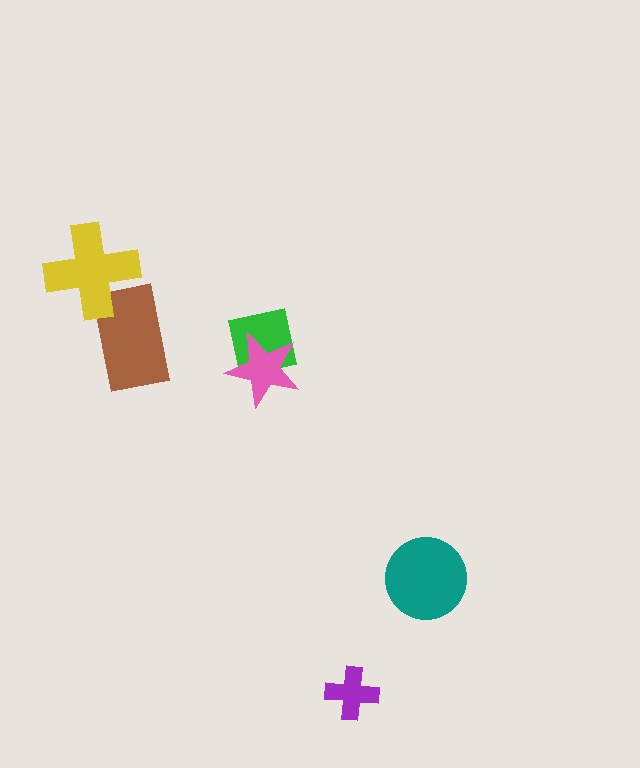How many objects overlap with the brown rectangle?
1 object overlaps with the brown rectangle.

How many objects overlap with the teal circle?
0 objects overlap with the teal circle.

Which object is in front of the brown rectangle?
The yellow cross is in front of the brown rectangle.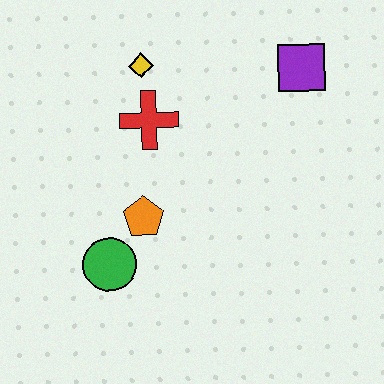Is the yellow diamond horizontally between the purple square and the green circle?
Yes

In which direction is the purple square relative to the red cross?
The purple square is to the right of the red cross.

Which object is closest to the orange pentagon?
The green circle is closest to the orange pentagon.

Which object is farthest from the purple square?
The green circle is farthest from the purple square.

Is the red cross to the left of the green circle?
No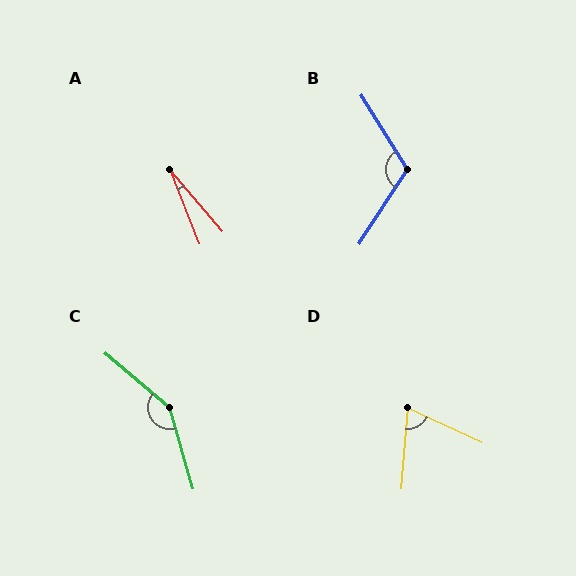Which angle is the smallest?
A, at approximately 19 degrees.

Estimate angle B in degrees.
Approximately 115 degrees.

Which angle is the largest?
C, at approximately 146 degrees.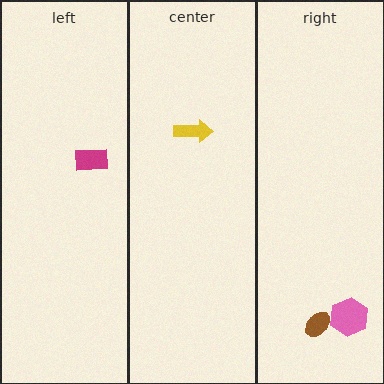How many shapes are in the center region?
1.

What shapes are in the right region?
The brown ellipse, the pink hexagon.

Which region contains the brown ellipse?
The right region.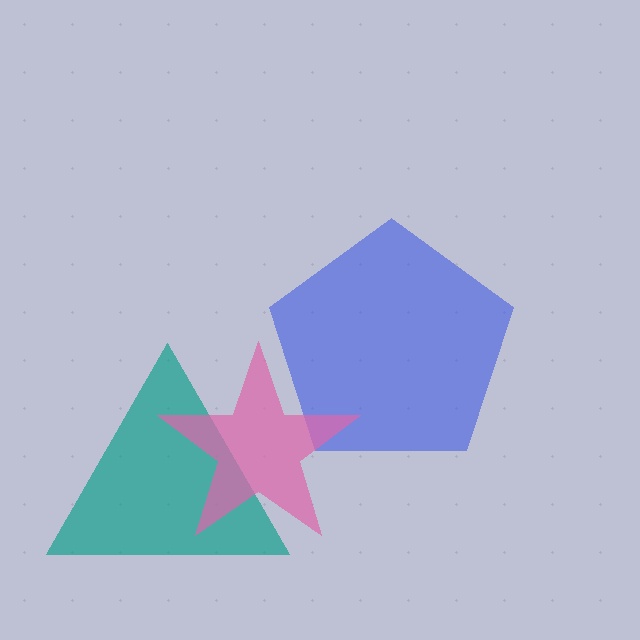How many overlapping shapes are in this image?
There are 3 overlapping shapes in the image.